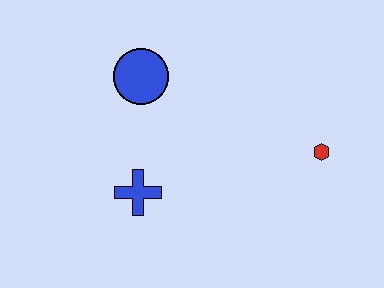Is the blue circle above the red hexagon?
Yes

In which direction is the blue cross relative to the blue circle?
The blue cross is below the blue circle.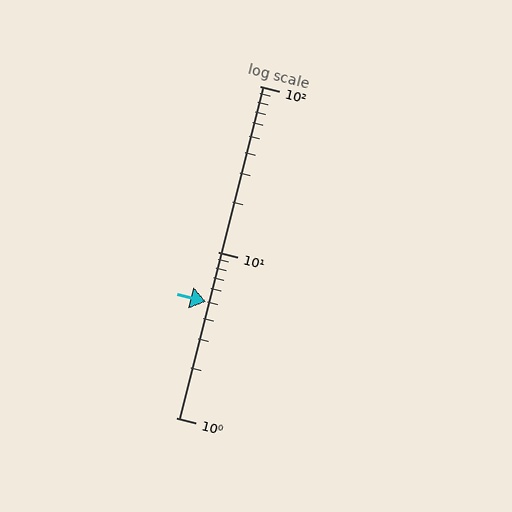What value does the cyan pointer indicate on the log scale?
The pointer indicates approximately 5.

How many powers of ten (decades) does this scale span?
The scale spans 2 decades, from 1 to 100.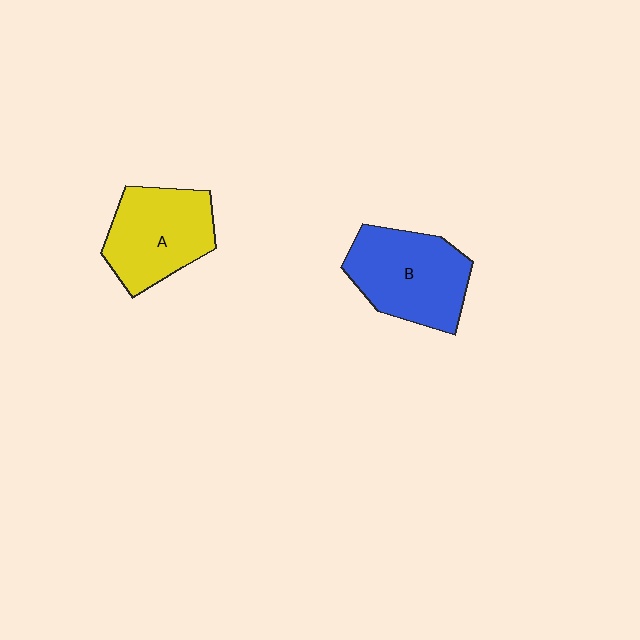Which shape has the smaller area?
Shape A (yellow).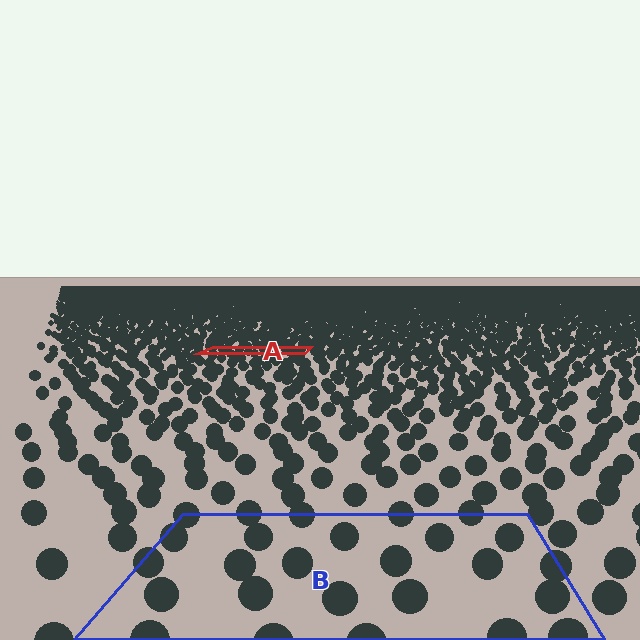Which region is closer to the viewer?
Region B is closer. The texture elements there are larger and more spread out.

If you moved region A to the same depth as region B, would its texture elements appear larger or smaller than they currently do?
They would appear larger. At a closer depth, the same texture elements are projected at a bigger on-screen size.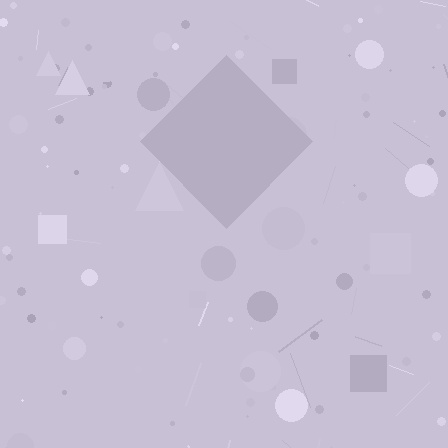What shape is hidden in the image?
A diamond is hidden in the image.